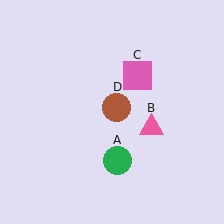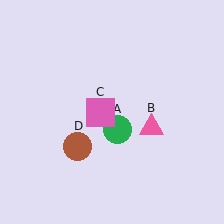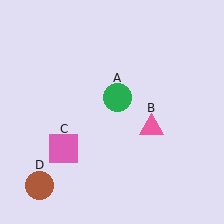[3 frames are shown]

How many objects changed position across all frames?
3 objects changed position: green circle (object A), pink square (object C), brown circle (object D).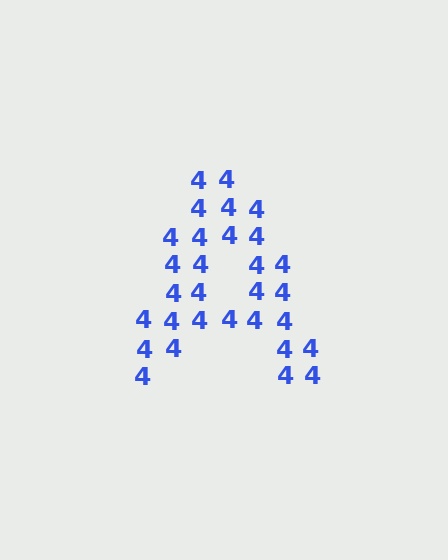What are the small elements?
The small elements are digit 4's.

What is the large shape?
The large shape is the letter A.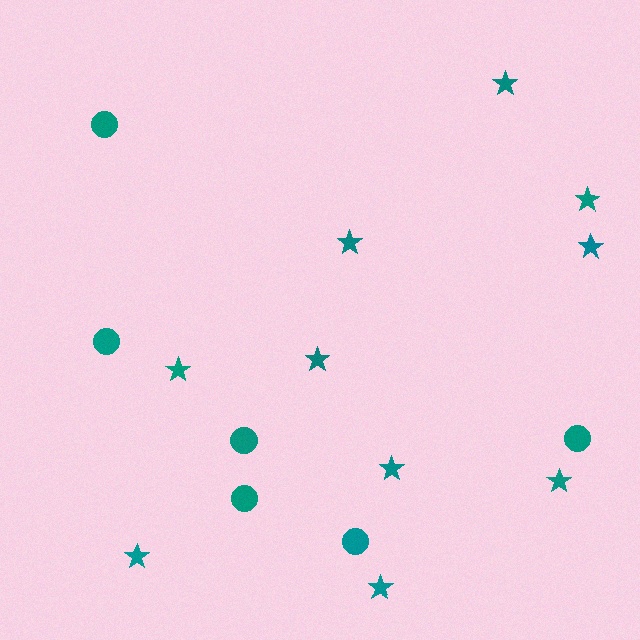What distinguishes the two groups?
There are 2 groups: one group of circles (6) and one group of stars (10).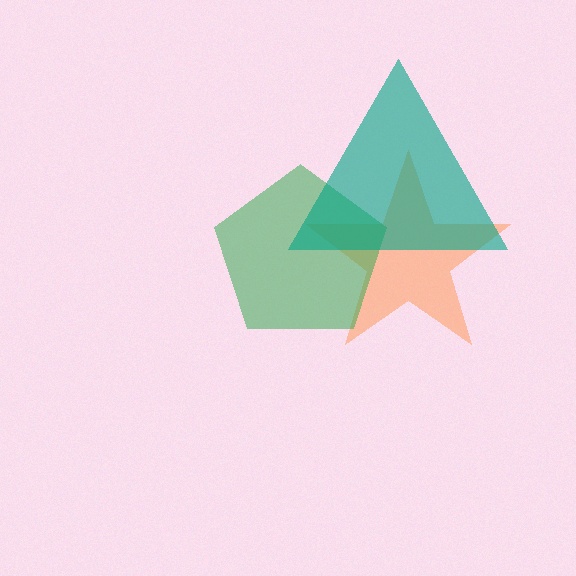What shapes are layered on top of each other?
The layered shapes are: an orange star, a green pentagon, a teal triangle.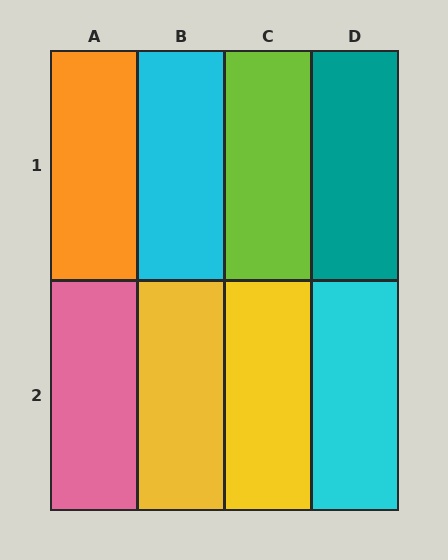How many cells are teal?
1 cell is teal.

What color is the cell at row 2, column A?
Pink.